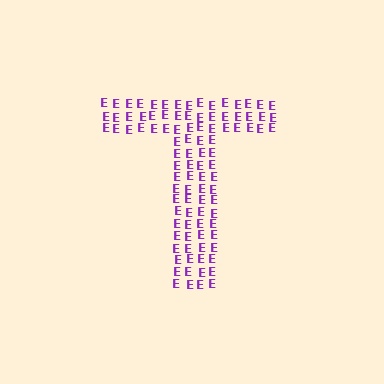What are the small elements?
The small elements are letter E's.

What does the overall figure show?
The overall figure shows the letter T.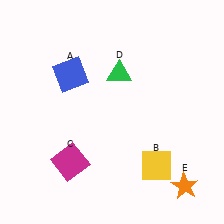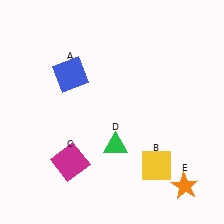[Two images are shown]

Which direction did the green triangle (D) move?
The green triangle (D) moved down.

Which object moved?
The green triangle (D) moved down.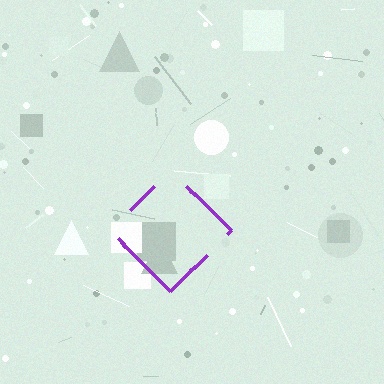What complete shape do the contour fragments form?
The contour fragments form a diamond.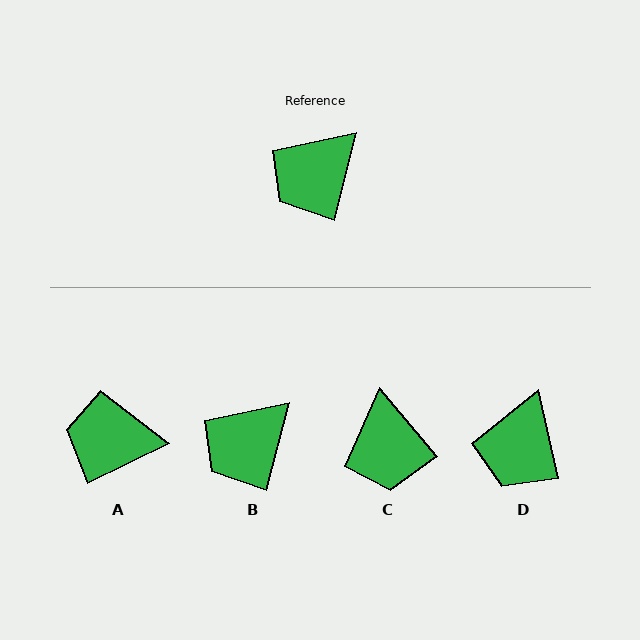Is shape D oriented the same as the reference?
No, it is off by about 27 degrees.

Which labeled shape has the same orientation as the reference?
B.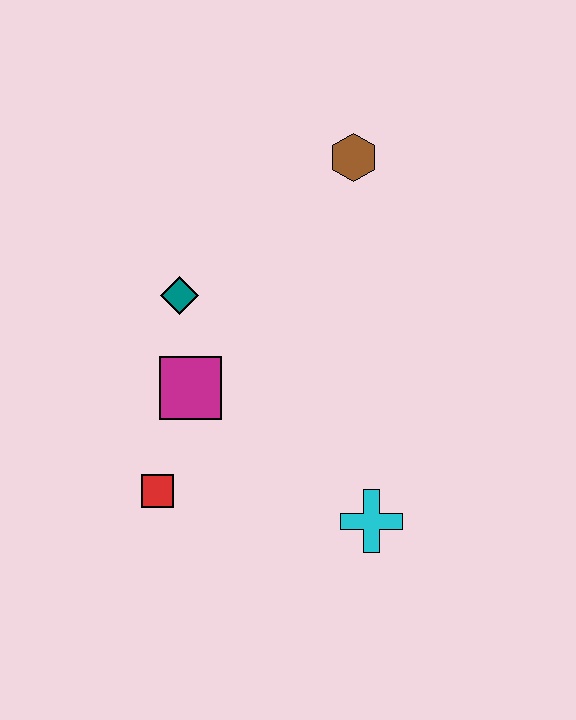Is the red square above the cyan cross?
Yes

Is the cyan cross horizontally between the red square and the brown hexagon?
No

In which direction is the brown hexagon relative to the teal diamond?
The brown hexagon is to the right of the teal diamond.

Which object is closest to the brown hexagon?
The teal diamond is closest to the brown hexagon.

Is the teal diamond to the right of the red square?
Yes